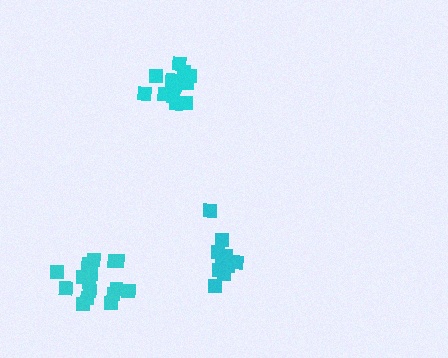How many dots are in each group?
Group 1: 10 dots, Group 2: 16 dots, Group 3: 13 dots (39 total).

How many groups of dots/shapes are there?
There are 3 groups.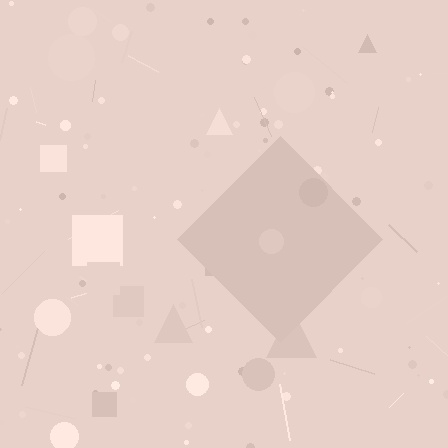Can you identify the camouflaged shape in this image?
The camouflaged shape is a diamond.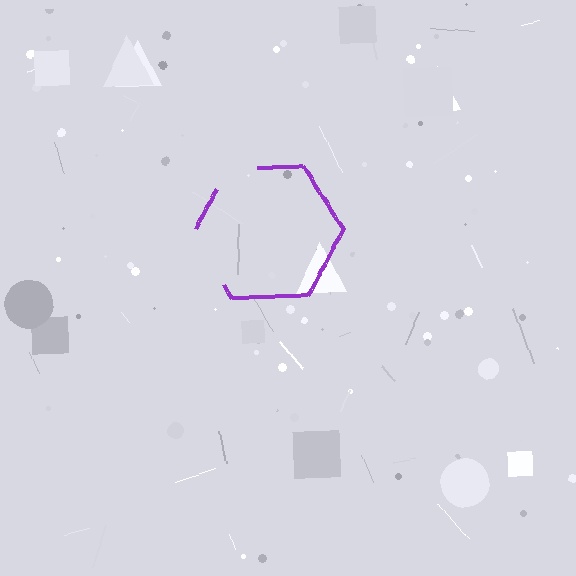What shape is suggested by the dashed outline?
The dashed outline suggests a hexagon.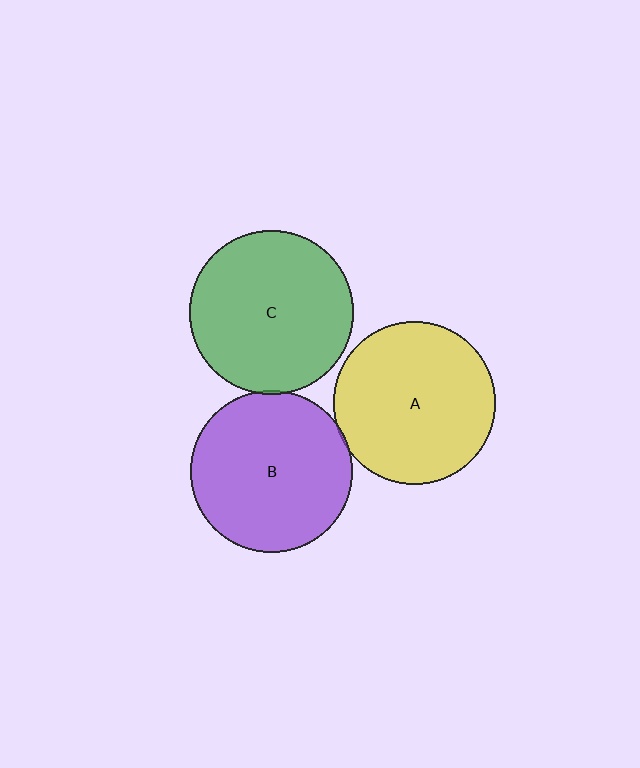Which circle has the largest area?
Circle C (green).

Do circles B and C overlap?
Yes.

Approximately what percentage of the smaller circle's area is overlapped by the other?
Approximately 5%.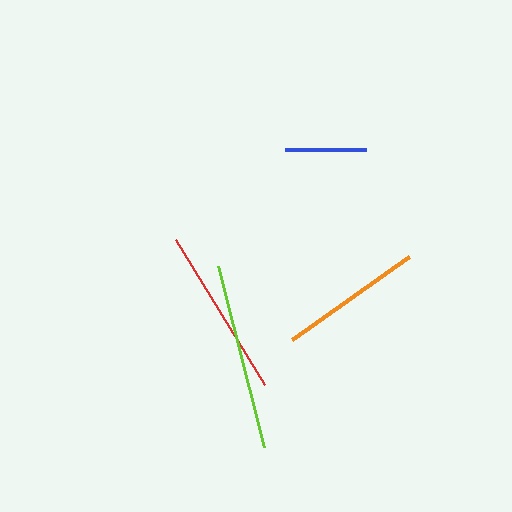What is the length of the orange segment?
The orange segment is approximately 144 pixels long.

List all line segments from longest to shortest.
From longest to shortest: lime, red, orange, blue.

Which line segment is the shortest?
The blue line is the shortest at approximately 80 pixels.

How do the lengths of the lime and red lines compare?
The lime and red lines are approximately the same length.